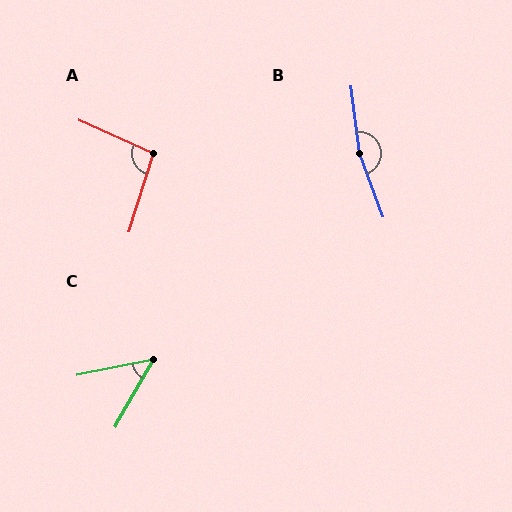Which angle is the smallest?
C, at approximately 48 degrees.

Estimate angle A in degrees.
Approximately 96 degrees.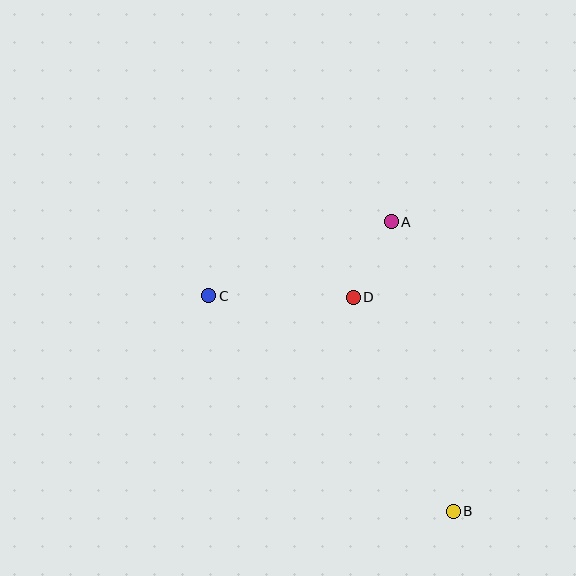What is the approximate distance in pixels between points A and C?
The distance between A and C is approximately 197 pixels.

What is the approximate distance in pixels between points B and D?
The distance between B and D is approximately 236 pixels.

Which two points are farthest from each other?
Points B and C are farthest from each other.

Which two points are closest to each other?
Points A and D are closest to each other.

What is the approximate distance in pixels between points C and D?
The distance between C and D is approximately 144 pixels.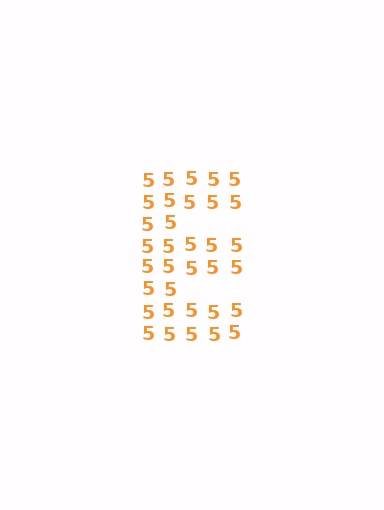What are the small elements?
The small elements are digit 5's.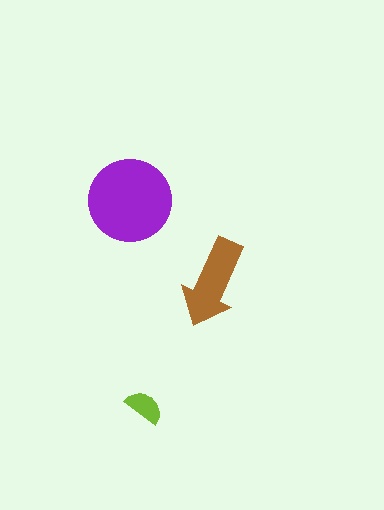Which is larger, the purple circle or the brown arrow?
The purple circle.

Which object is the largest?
The purple circle.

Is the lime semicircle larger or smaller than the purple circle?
Smaller.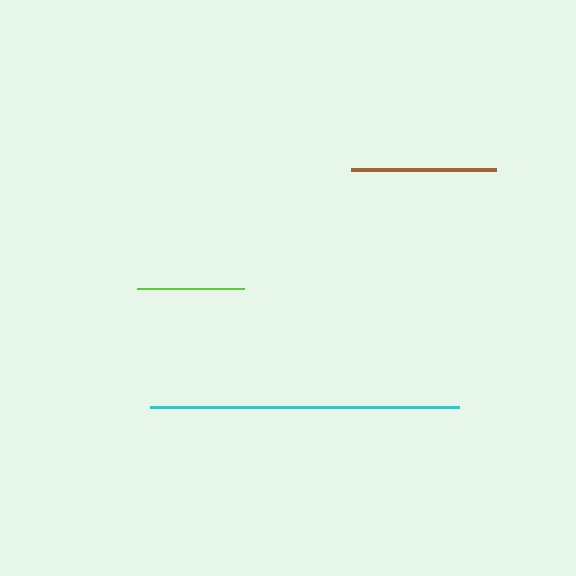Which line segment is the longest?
The cyan line is the longest at approximately 310 pixels.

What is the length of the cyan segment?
The cyan segment is approximately 310 pixels long.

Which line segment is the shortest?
The lime line is the shortest at approximately 107 pixels.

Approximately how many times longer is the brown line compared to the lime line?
The brown line is approximately 1.4 times the length of the lime line.